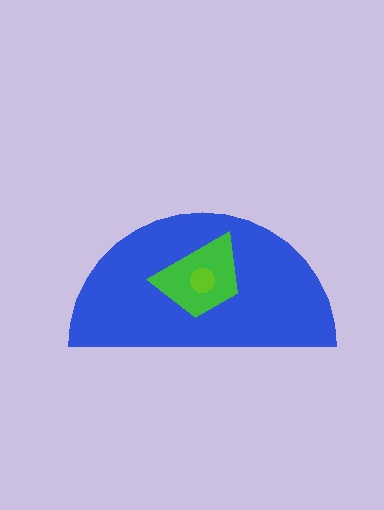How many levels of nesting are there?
3.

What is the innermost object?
The lime circle.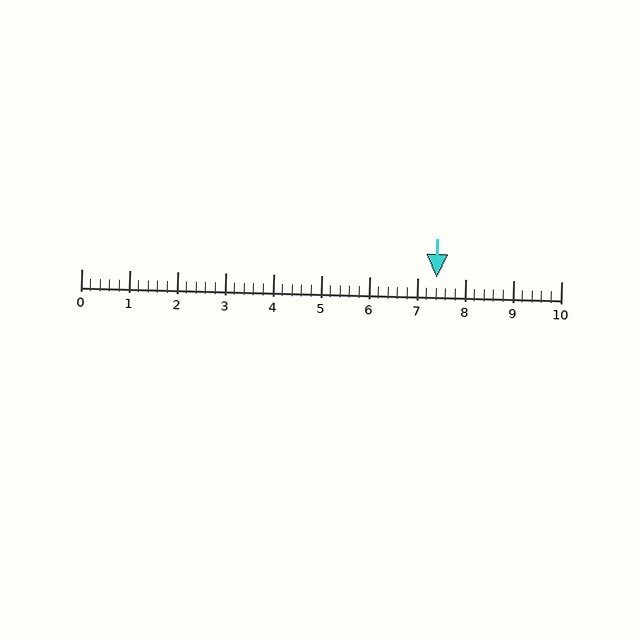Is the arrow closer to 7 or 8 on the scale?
The arrow is closer to 7.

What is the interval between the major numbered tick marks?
The major tick marks are spaced 1 units apart.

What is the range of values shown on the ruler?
The ruler shows values from 0 to 10.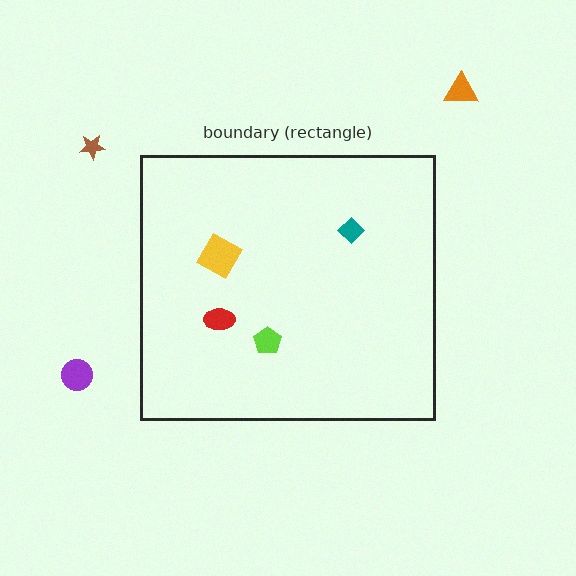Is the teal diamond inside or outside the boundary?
Inside.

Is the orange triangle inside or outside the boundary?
Outside.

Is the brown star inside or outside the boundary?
Outside.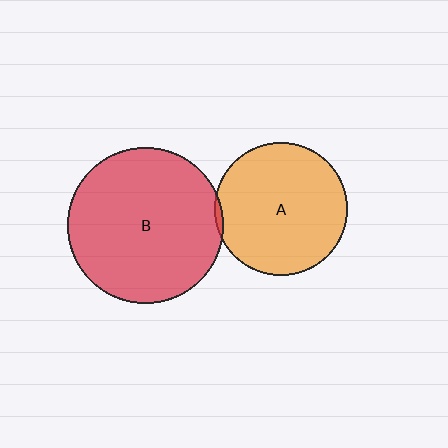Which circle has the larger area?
Circle B (red).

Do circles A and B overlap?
Yes.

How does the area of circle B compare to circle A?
Approximately 1.4 times.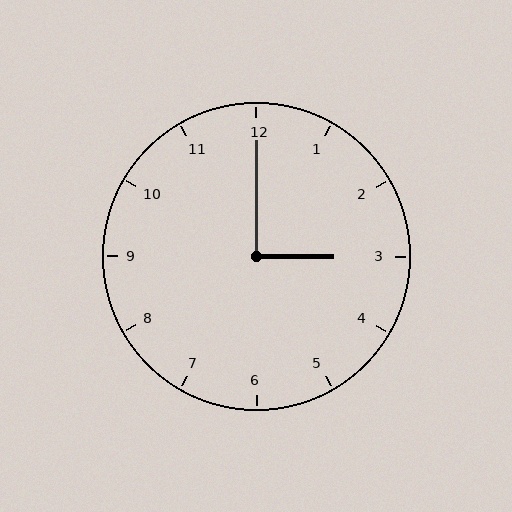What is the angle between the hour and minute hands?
Approximately 90 degrees.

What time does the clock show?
3:00.